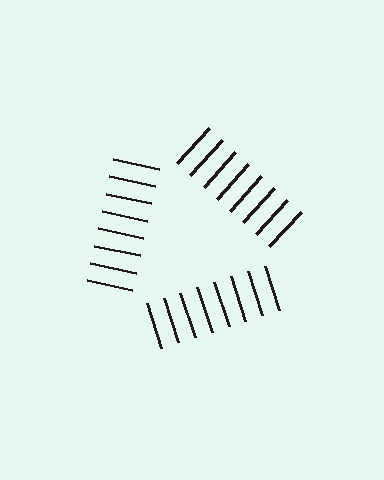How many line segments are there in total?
24 — 8 along each of the 3 edges.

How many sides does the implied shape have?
3 sides — the line-ends trace a triangle.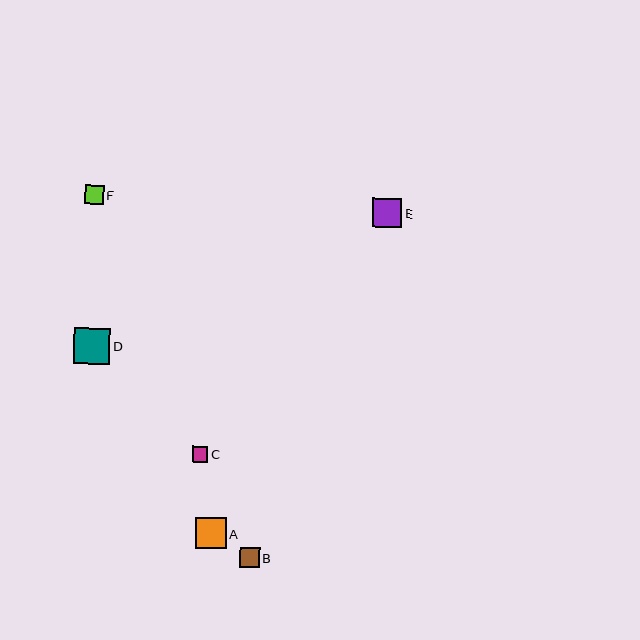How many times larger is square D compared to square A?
Square D is approximately 1.2 times the size of square A.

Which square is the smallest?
Square C is the smallest with a size of approximately 15 pixels.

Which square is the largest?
Square D is the largest with a size of approximately 36 pixels.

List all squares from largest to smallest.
From largest to smallest: D, A, E, B, F, C.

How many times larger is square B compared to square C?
Square B is approximately 1.3 times the size of square C.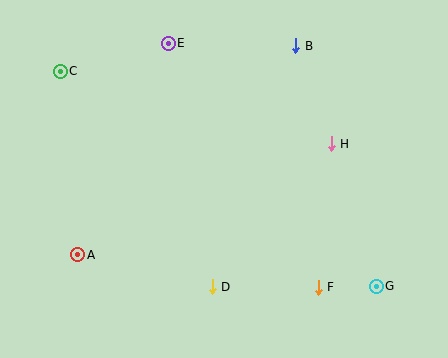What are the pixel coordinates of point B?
Point B is at (296, 46).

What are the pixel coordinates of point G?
Point G is at (376, 286).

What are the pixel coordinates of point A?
Point A is at (78, 255).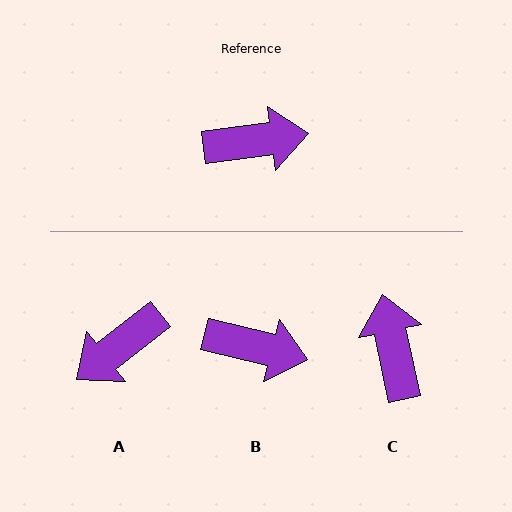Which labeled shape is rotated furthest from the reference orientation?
A, about 150 degrees away.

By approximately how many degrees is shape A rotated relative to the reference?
Approximately 150 degrees clockwise.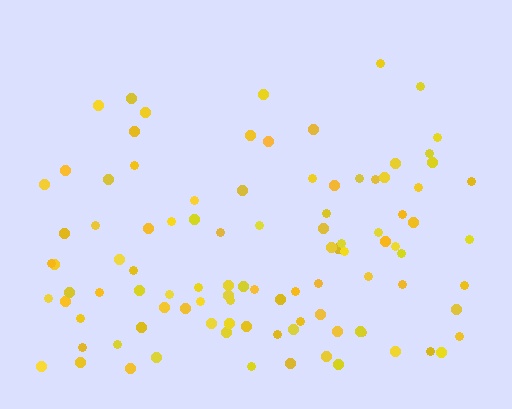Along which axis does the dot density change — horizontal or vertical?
Vertical.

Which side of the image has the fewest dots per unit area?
The top.